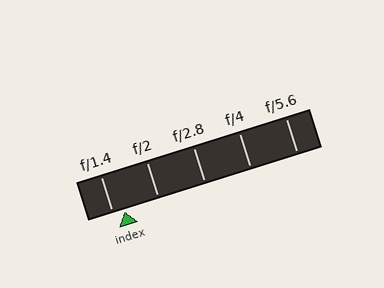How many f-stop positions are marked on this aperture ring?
There are 5 f-stop positions marked.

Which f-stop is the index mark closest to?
The index mark is closest to f/1.4.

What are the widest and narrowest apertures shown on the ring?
The widest aperture shown is f/1.4 and the narrowest is f/5.6.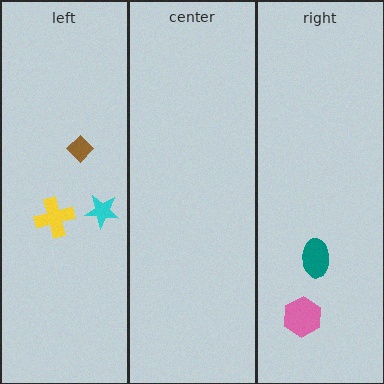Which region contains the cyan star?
The left region.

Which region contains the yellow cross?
The left region.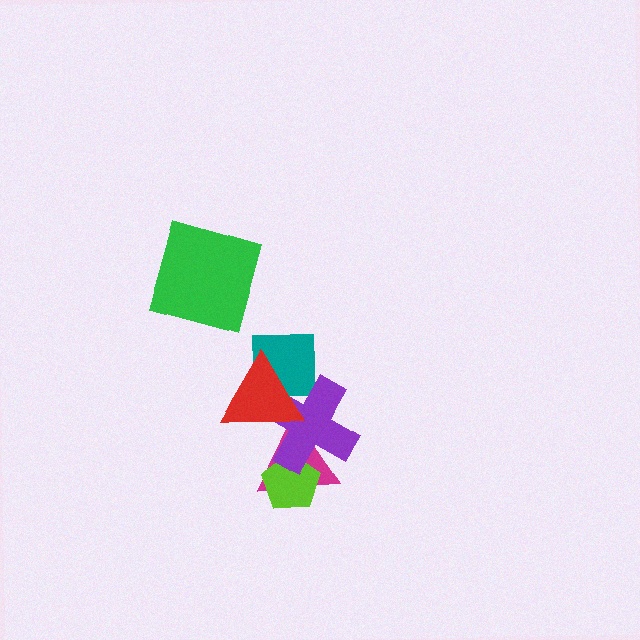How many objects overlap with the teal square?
2 objects overlap with the teal square.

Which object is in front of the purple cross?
The red triangle is in front of the purple cross.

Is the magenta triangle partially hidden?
Yes, it is partially covered by another shape.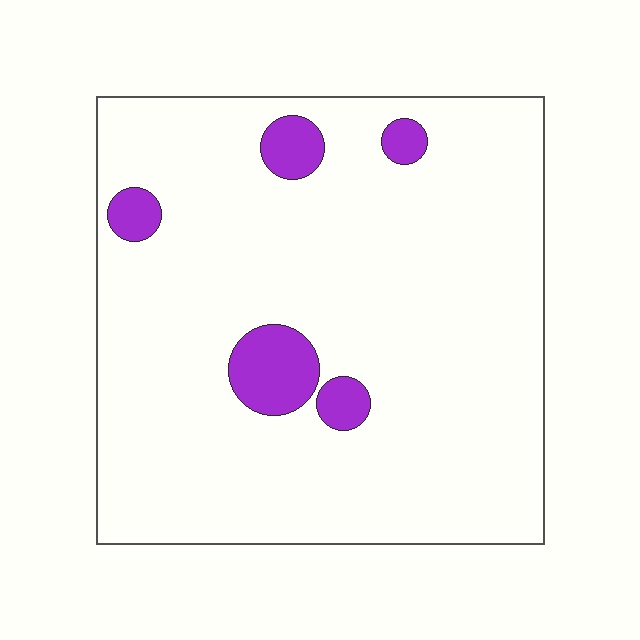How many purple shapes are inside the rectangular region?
5.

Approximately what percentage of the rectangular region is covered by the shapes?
Approximately 10%.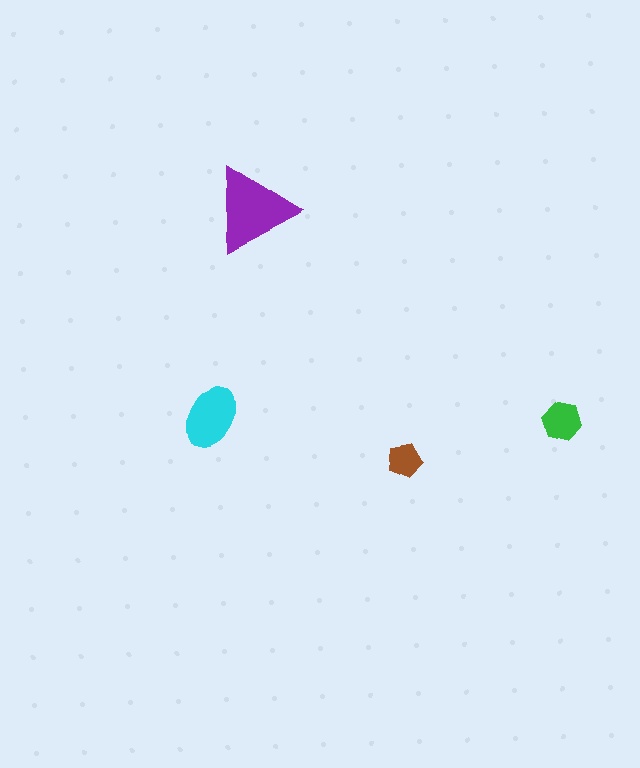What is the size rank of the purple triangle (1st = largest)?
1st.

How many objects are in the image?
There are 4 objects in the image.